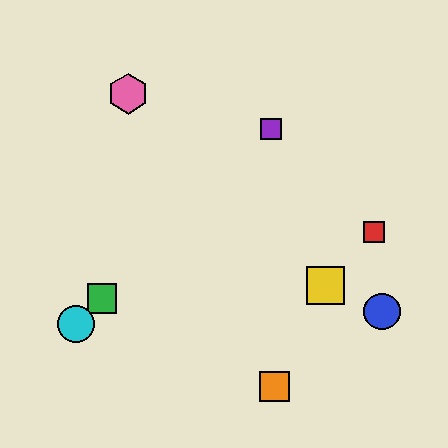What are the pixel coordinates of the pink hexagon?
The pink hexagon is at (128, 94).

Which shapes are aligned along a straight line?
The green square, the purple square, the cyan circle are aligned along a straight line.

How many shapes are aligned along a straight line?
3 shapes (the green square, the purple square, the cyan circle) are aligned along a straight line.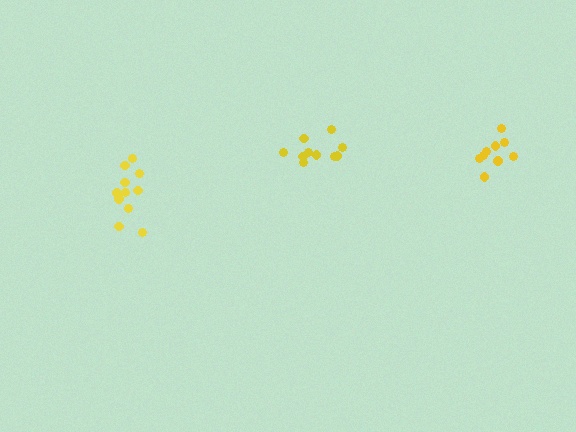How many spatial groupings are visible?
There are 3 spatial groupings.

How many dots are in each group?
Group 1: 10 dots, Group 2: 11 dots, Group 3: 9 dots (30 total).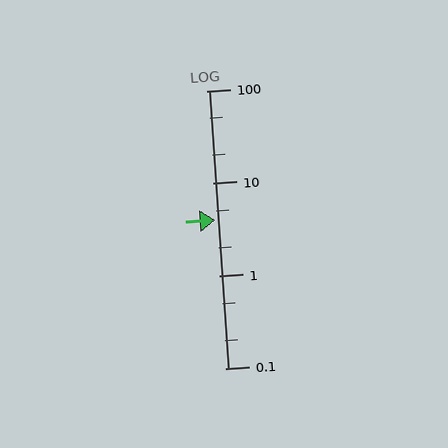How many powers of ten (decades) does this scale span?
The scale spans 3 decades, from 0.1 to 100.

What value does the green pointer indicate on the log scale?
The pointer indicates approximately 4.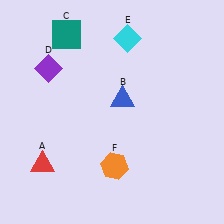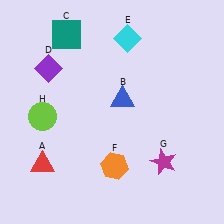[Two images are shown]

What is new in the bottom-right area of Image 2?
A magenta star (G) was added in the bottom-right area of Image 2.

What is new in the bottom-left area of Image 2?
A lime circle (H) was added in the bottom-left area of Image 2.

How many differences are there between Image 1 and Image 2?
There are 2 differences between the two images.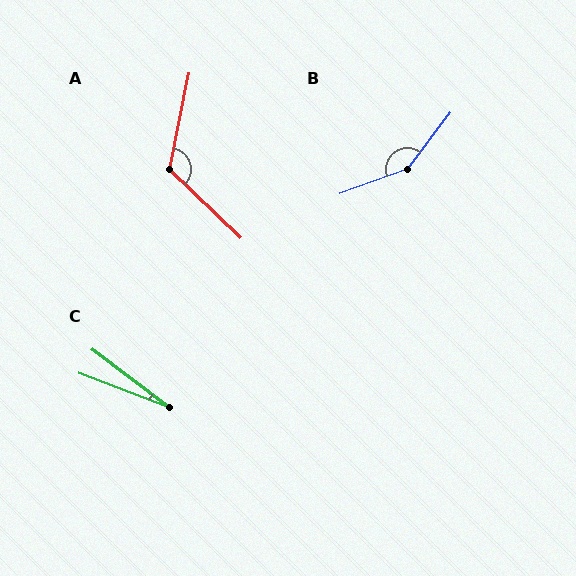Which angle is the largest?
B, at approximately 147 degrees.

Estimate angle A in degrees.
Approximately 122 degrees.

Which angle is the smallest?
C, at approximately 16 degrees.